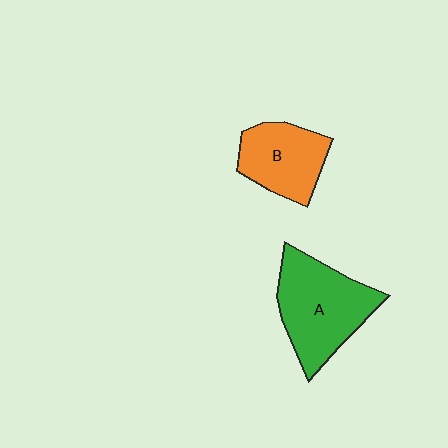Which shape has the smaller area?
Shape B (orange).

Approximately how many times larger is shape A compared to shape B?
Approximately 1.4 times.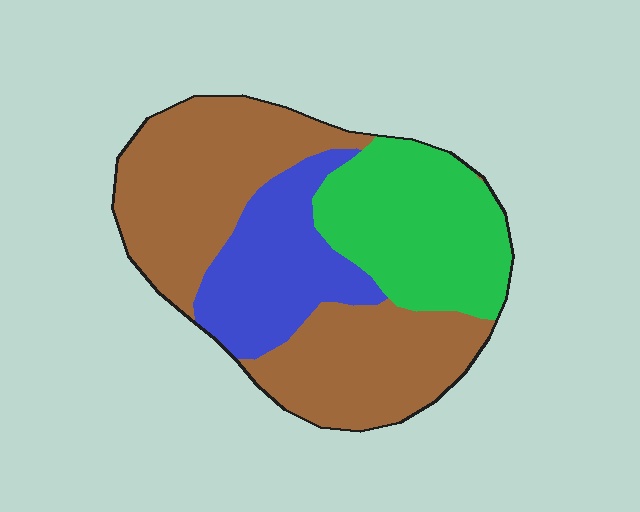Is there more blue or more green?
Green.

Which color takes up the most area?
Brown, at roughly 50%.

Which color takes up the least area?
Blue, at roughly 20%.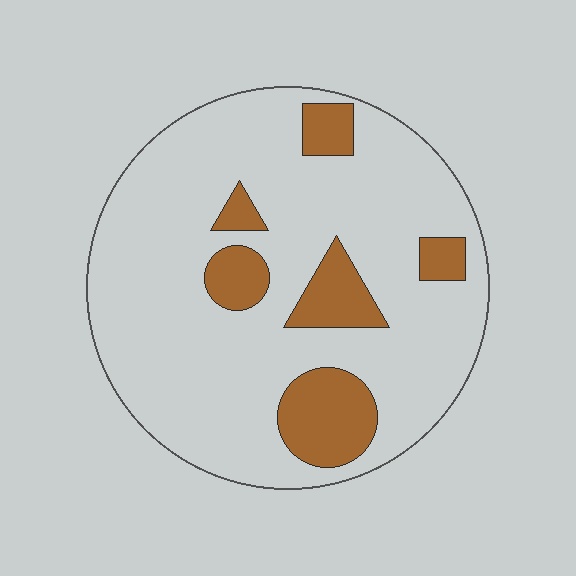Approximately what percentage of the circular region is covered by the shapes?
Approximately 20%.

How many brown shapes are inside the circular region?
6.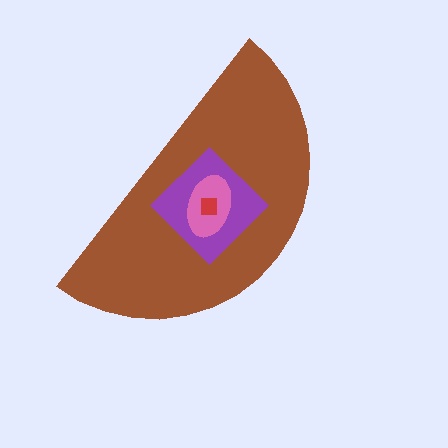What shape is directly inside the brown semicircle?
The purple diamond.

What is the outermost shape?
The brown semicircle.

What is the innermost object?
The red square.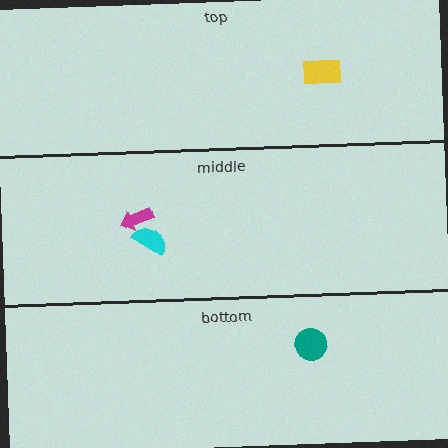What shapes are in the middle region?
The magenta arrow, the cyan semicircle.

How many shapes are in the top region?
1.